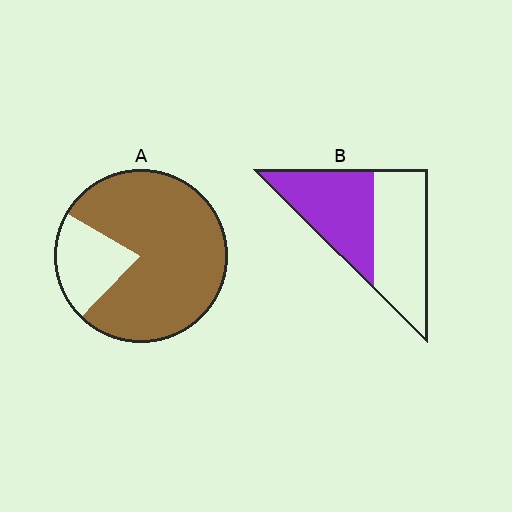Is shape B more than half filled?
Roughly half.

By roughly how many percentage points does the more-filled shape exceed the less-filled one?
By roughly 30 percentage points (A over B).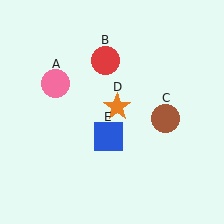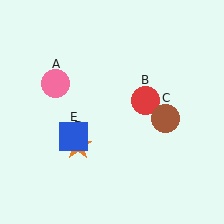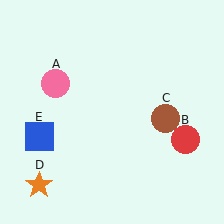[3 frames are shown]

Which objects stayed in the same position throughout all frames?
Pink circle (object A) and brown circle (object C) remained stationary.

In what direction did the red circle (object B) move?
The red circle (object B) moved down and to the right.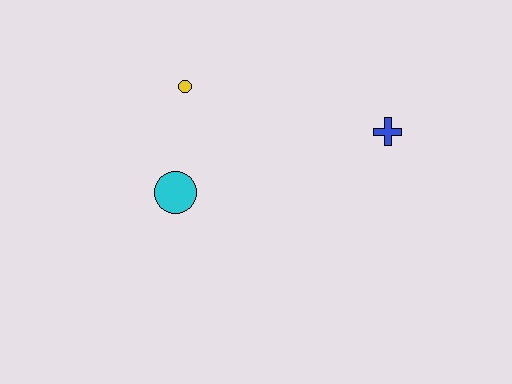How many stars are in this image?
There are no stars.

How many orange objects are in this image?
There are no orange objects.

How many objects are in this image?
There are 3 objects.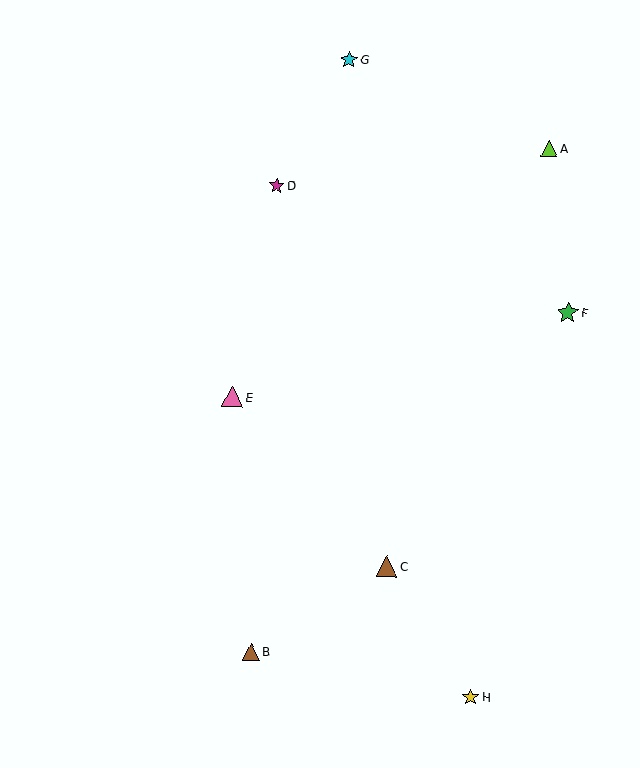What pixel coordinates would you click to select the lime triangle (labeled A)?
Click at (549, 148) to select the lime triangle A.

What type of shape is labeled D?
Shape D is a magenta star.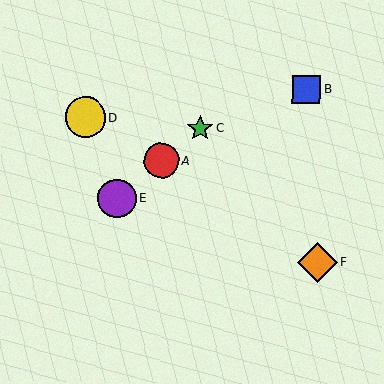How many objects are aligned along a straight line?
3 objects (A, C, E) are aligned along a straight line.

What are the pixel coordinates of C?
Object C is at (200, 129).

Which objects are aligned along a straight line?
Objects A, C, E are aligned along a straight line.